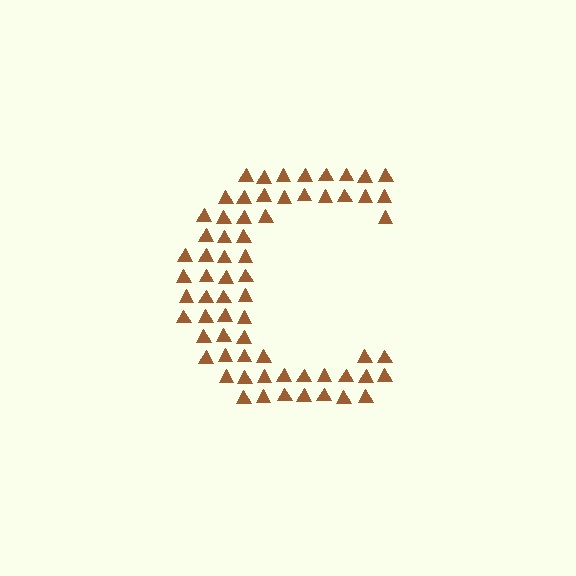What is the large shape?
The large shape is the letter C.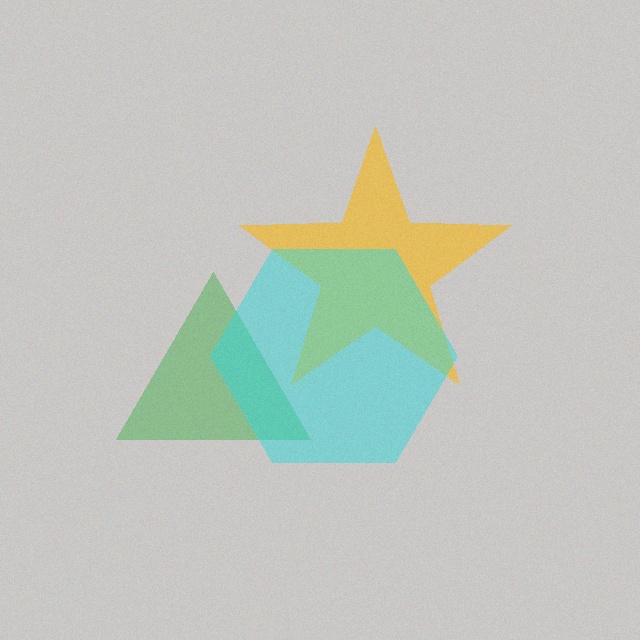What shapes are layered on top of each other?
The layered shapes are: a green triangle, a yellow star, a cyan hexagon.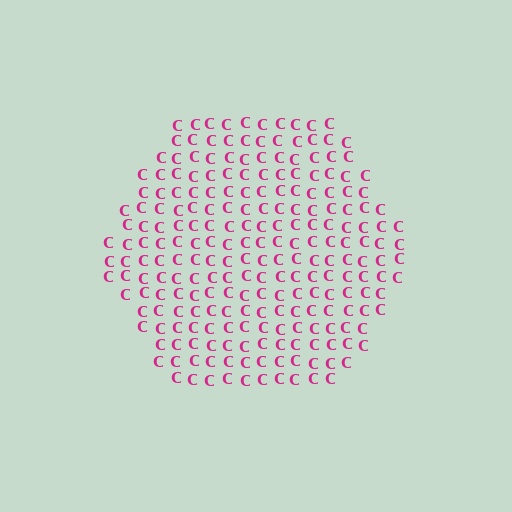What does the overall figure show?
The overall figure shows a hexagon.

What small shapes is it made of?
It is made of small letter C's.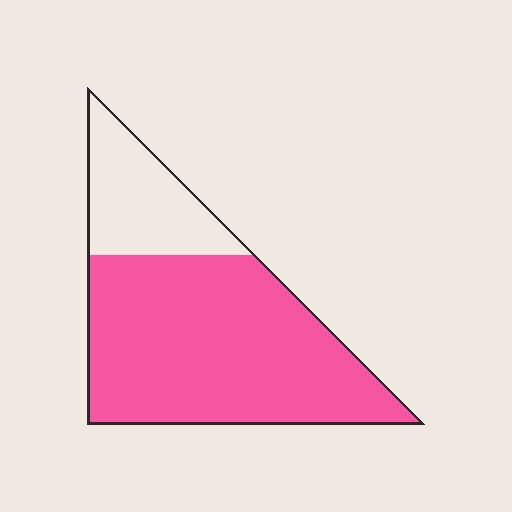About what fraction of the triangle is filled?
About three quarters (3/4).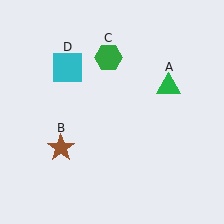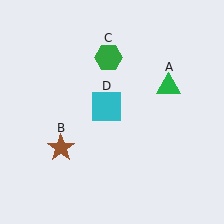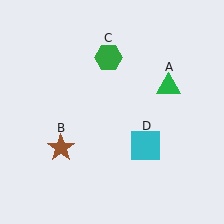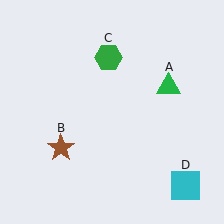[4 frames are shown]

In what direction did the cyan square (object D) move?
The cyan square (object D) moved down and to the right.